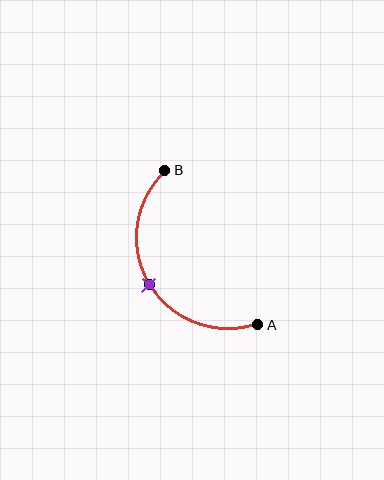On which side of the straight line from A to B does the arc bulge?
The arc bulges to the left of the straight line connecting A and B.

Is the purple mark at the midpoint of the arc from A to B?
Yes. The purple mark lies on the arc at equal arc-length from both A and B — it is the arc midpoint.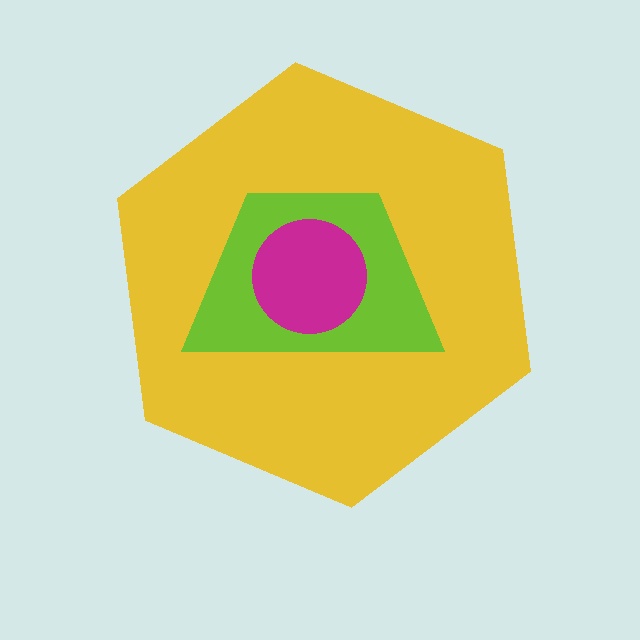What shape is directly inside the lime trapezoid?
The magenta circle.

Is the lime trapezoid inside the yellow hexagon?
Yes.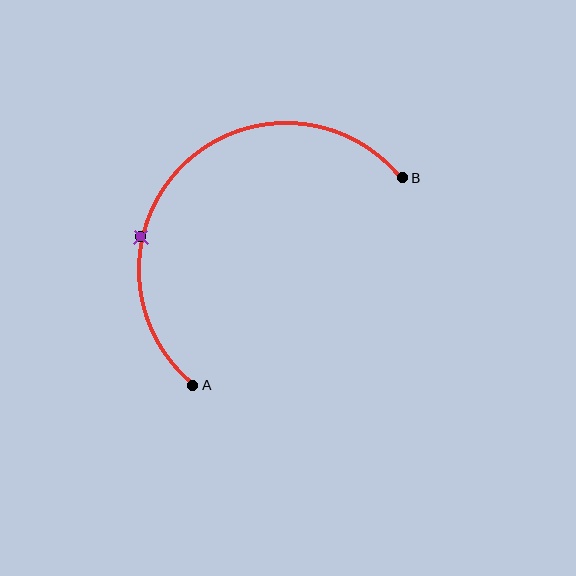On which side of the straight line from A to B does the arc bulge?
The arc bulges above and to the left of the straight line connecting A and B.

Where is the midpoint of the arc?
The arc midpoint is the point on the curve farthest from the straight line joining A and B. It sits above and to the left of that line.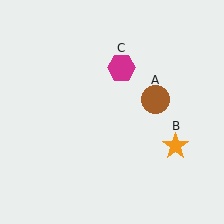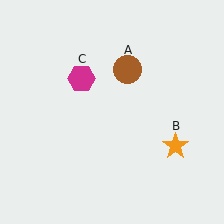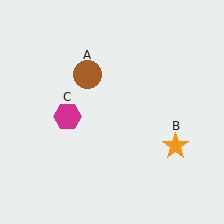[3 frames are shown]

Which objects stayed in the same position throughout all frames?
Orange star (object B) remained stationary.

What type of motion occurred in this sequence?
The brown circle (object A), magenta hexagon (object C) rotated counterclockwise around the center of the scene.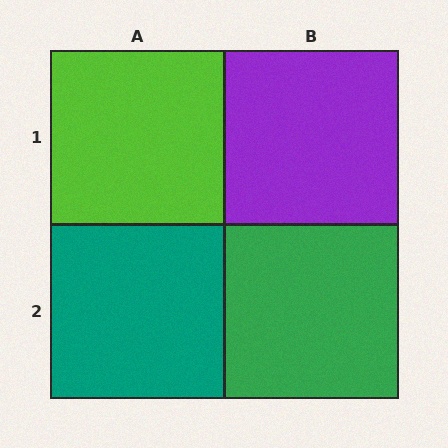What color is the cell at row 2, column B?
Green.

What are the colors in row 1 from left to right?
Lime, purple.